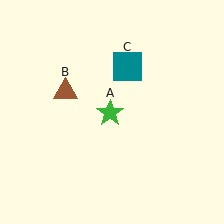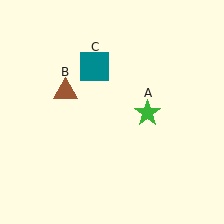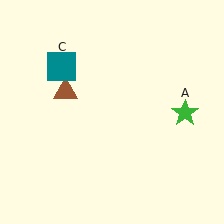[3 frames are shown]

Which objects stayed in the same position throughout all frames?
Brown triangle (object B) remained stationary.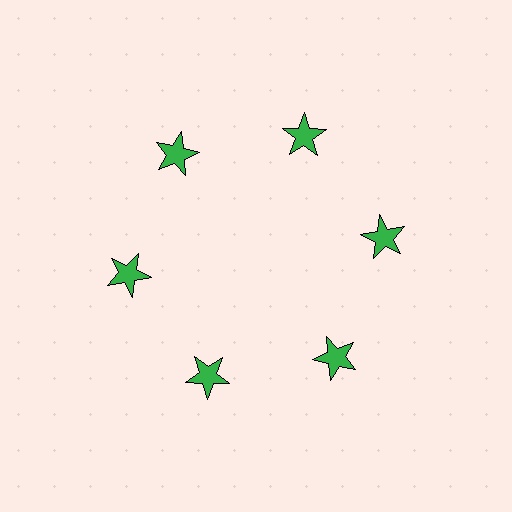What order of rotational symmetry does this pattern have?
This pattern has 6-fold rotational symmetry.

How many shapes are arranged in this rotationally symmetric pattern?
There are 6 shapes, arranged in 6 groups of 1.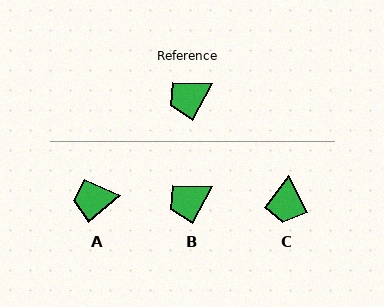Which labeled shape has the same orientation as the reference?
B.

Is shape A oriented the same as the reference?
No, it is off by about 23 degrees.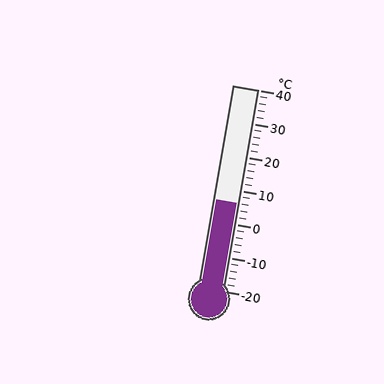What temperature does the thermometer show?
The thermometer shows approximately 6°C.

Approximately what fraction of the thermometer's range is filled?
The thermometer is filled to approximately 45% of its range.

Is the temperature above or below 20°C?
The temperature is below 20°C.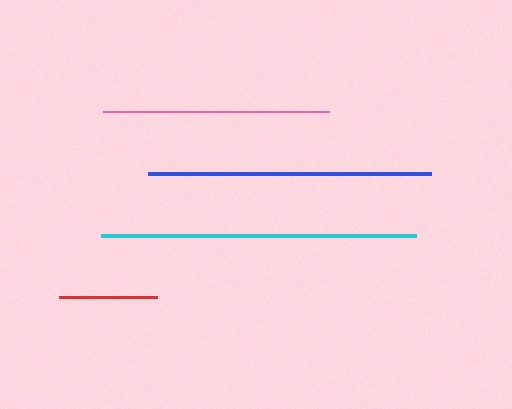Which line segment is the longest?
The cyan line is the longest at approximately 315 pixels.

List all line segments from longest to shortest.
From longest to shortest: cyan, blue, pink, red.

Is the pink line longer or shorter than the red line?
The pink line is longer than the red line.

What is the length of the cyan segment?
The cyan segment is approximately 315 pixels long.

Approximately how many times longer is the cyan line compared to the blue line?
The cyan line is approximately 1.1 times the length of the blue line.